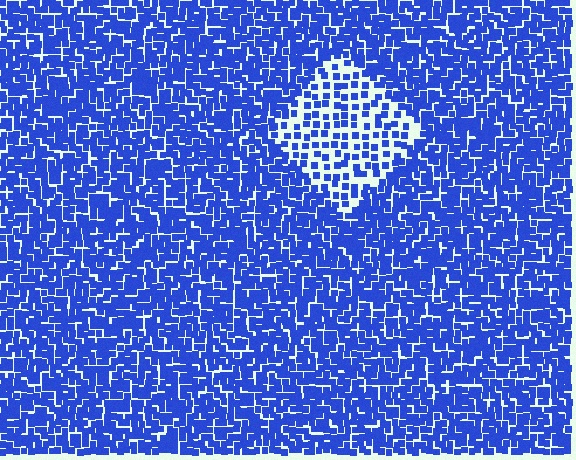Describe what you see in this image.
The image contains small blue elements arranged at two different densities. A diamond-shaped region is visible where the elements are less densely packed than the surrounding area.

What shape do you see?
I see a diamond.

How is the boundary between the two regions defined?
The boundary is defined by a change in element density (approximately 2.1x ratio). All elements are the same color, size, and shape.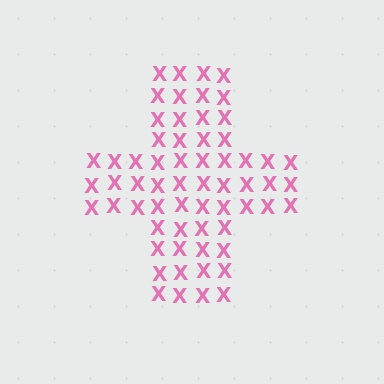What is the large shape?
The large shape is a cross.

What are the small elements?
The small elements are letter X's.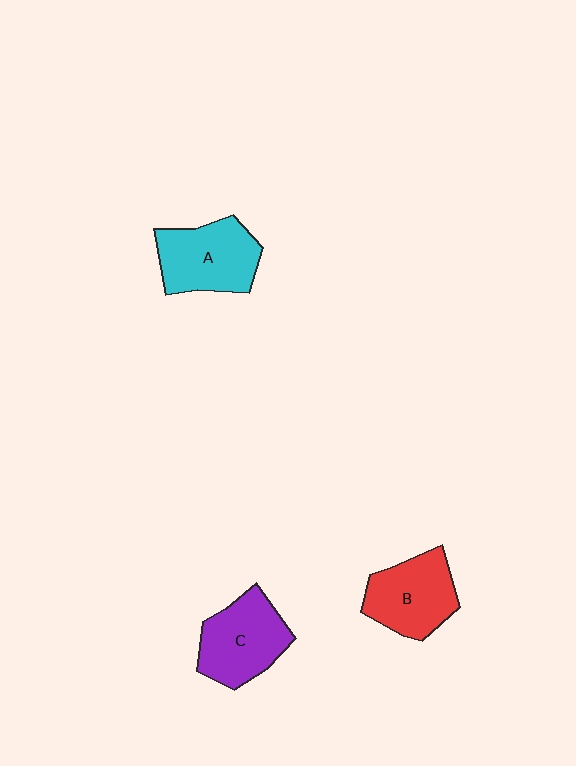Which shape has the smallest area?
Shape B (red).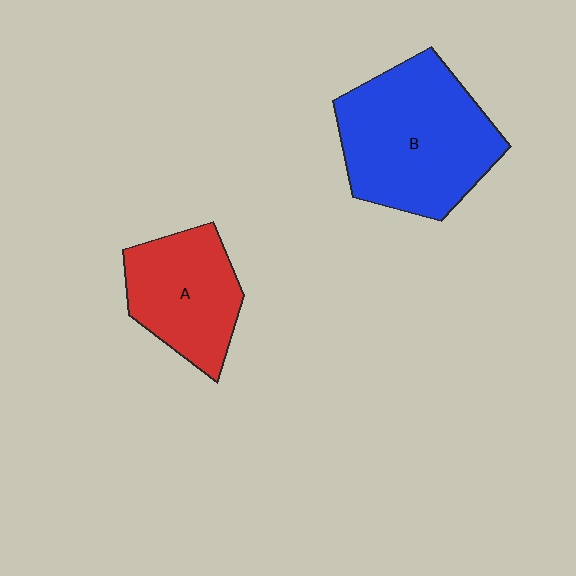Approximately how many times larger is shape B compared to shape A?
Approximately 1.5 times.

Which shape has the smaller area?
Shape A (red).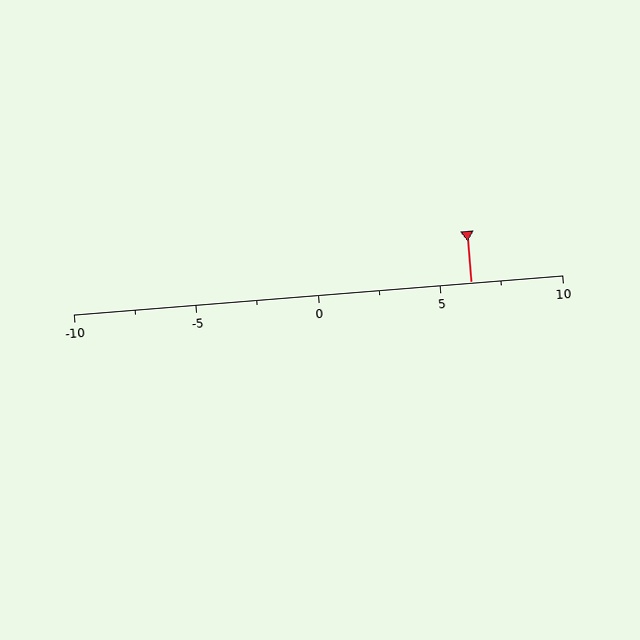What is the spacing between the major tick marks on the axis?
The major ticks are spaced 5 apart.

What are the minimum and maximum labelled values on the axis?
The axis runs from -10 to 10.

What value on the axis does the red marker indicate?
The marker indicates approximately 6.2.